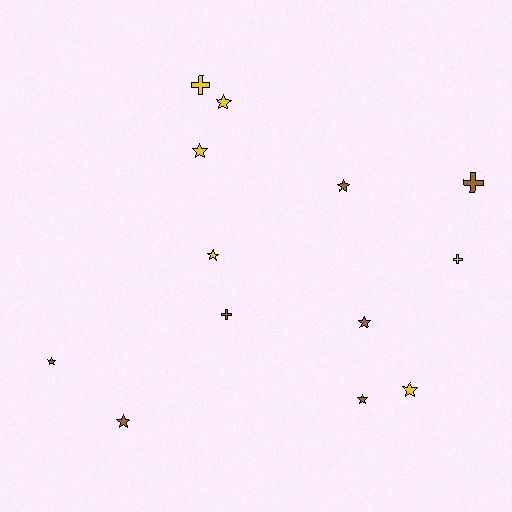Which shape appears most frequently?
Star, with 9 objects.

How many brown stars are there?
There are 5 brown stars.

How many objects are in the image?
There are 13 objects.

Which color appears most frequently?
Brown, with 7 objects.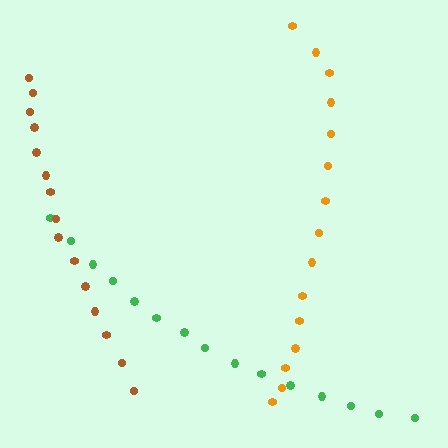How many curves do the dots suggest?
There are 3 distinct paths.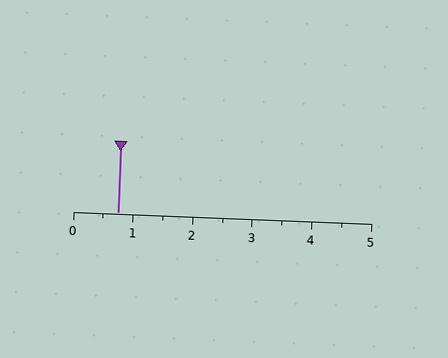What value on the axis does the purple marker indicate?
The marker indicates approximately 0.8.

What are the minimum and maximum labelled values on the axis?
The axis runs from 0 to 5.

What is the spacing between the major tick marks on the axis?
The major ticks are spaced 1 apart.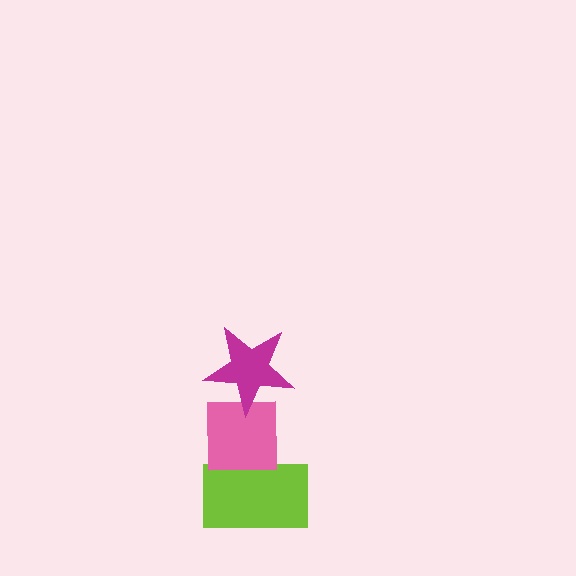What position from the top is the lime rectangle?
The lime rectangle is 3rd from the top.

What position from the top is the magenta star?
The magenta star is 1st from the top.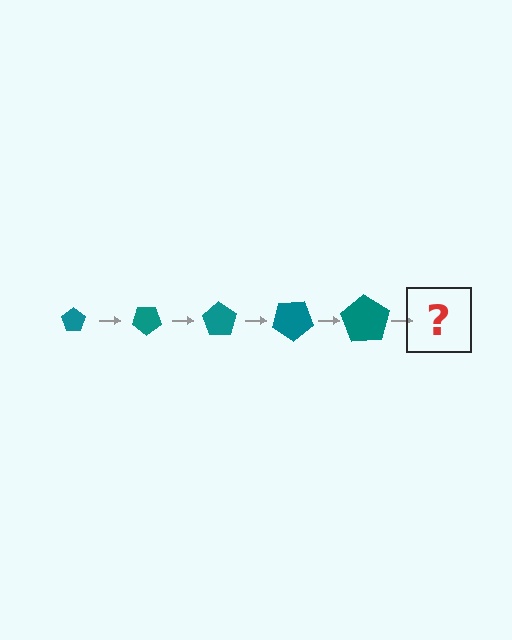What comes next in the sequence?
The next element should be a pentagon, larger than the previous one and rotated 175 degrees from the start.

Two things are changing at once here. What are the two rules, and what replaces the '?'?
The two rules are that the pentagon grows larger each step and it rotates 35 degrees each step. The '?' should be a pentagon, larger than the previous one and rotated 175 degrees from the start.